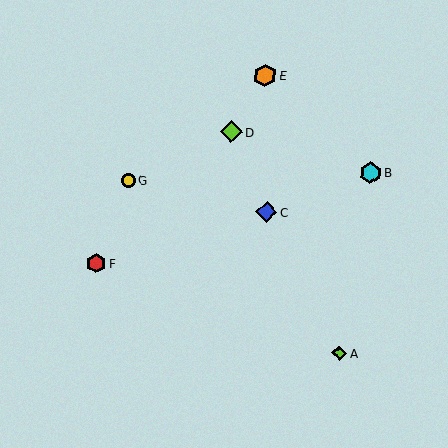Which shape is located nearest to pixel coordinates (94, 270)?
The red hexagon (labeled F) at (96, 263) is nearest to that location.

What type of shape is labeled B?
Shape B is a cyan hexagon.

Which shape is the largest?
The orange hexagon (labeled E) is the largest.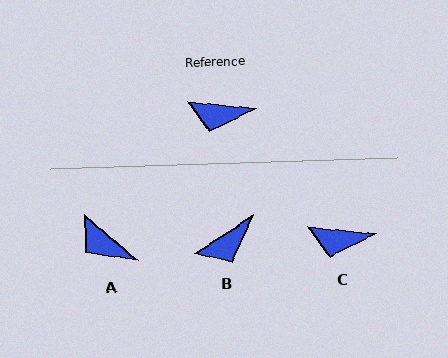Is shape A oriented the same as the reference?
No, it is off by about 35 degrees.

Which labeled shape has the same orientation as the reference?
C.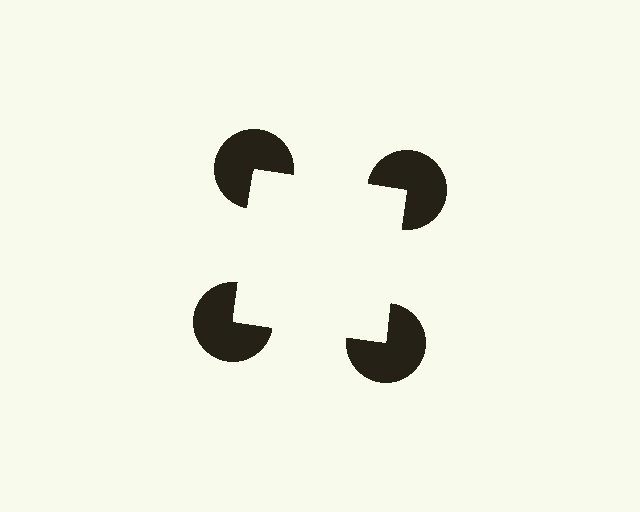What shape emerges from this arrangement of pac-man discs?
An illusory square — its edges are inferred from the aligned wedge cuts in the pac-man discs, not physically drawn.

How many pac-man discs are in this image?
There are 4 — one at each vertex of the illusory square.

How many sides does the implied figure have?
4 sides.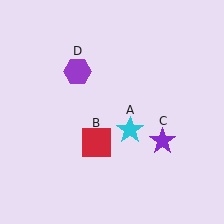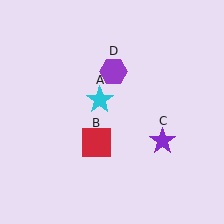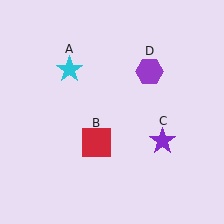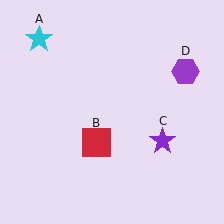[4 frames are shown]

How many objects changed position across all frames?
2 objects changed position: cyan star (object A), purple hexagon (object D).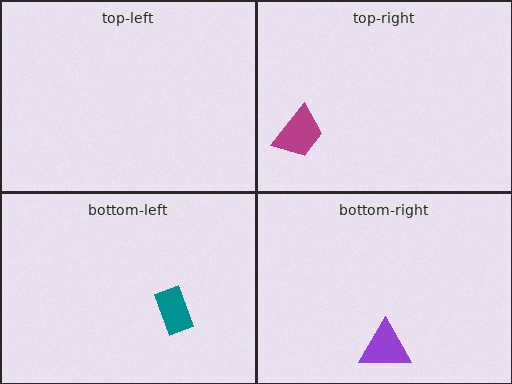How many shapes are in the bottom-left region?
1.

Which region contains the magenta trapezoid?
The top-right region.